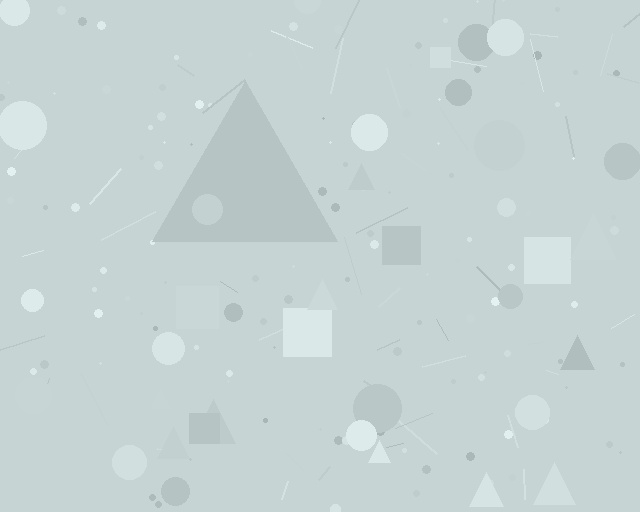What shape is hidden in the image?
A triangle is hidden in the image.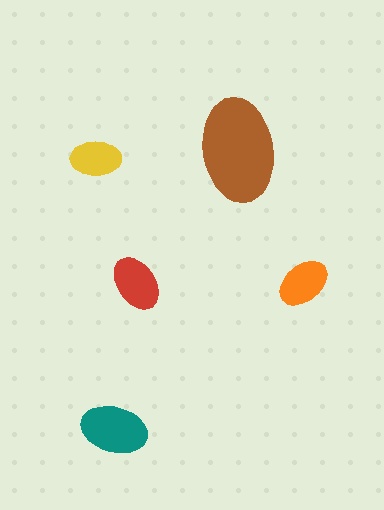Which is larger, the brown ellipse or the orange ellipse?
The brown one.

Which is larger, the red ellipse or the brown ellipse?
The brown one.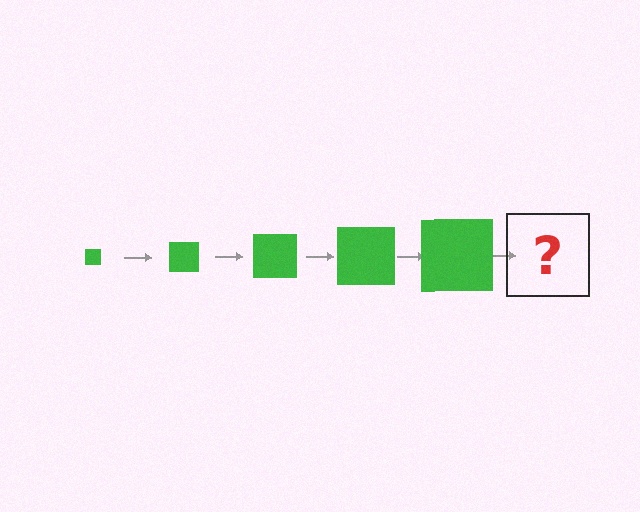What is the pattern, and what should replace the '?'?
The pattern is that the square gets progressively larger each step. The '?' should be a green square, larger than the previous one.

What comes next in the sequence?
The next element should be a green square, larger than the previous one.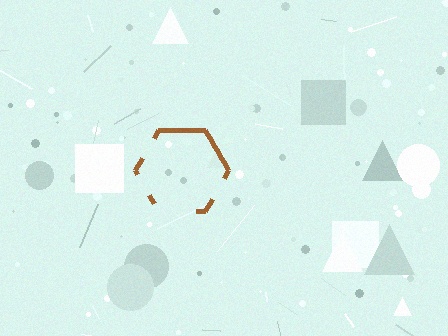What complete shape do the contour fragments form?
The contour fragments form a hexagon.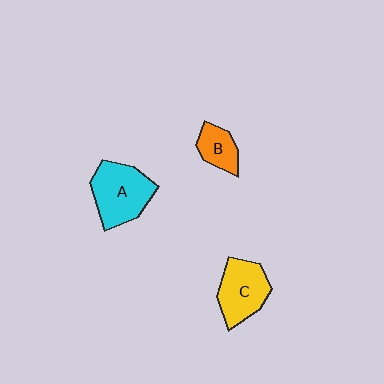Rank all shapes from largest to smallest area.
From largest to smallest: A (cyan), C (yellow), B (orange).